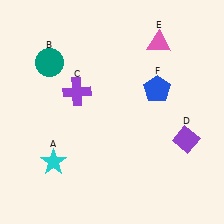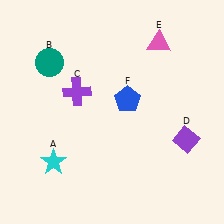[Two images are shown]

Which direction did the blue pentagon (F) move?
The blue pentagon (F) moved left.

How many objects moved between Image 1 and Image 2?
1 object moved between the two images.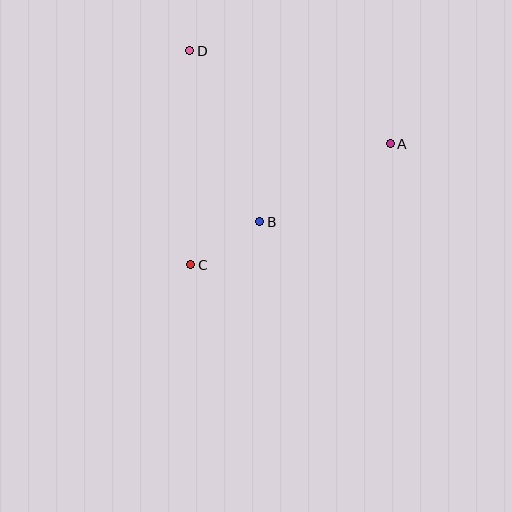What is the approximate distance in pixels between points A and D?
The distance between A and D is approximately 221 pixels.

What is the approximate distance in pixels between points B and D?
The distance between B and D is approximately 185 pixels.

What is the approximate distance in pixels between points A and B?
The distance between A and B is approximately 152 pixels.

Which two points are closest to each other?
Points B and C are closest to each other.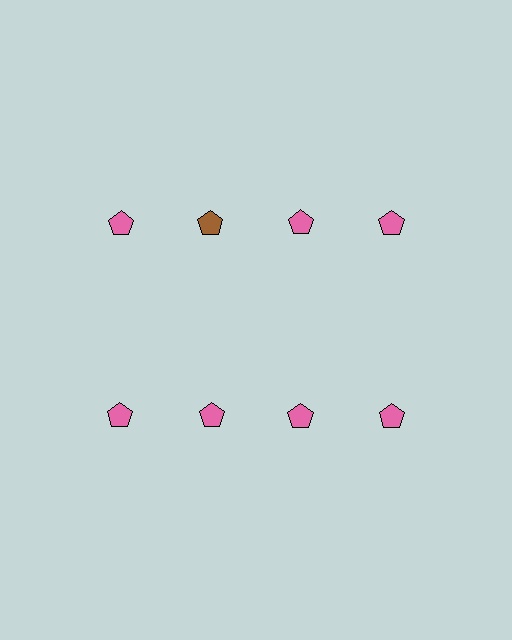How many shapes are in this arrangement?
There are 8 shapes arranged in a grid pattern.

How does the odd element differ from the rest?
It has a different color: brown instead of pink.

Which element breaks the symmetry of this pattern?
The brown pentagon in the top row, second from left column breaks the symmetry. All other shapes are pink pentagons.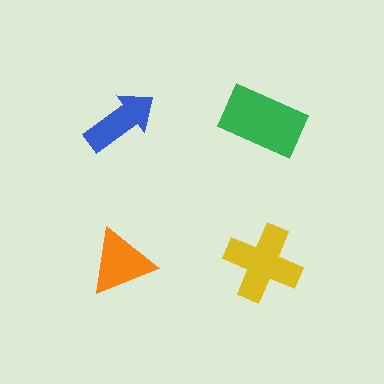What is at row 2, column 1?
An orange triangle.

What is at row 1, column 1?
A blue arrow.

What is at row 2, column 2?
A yellow cross.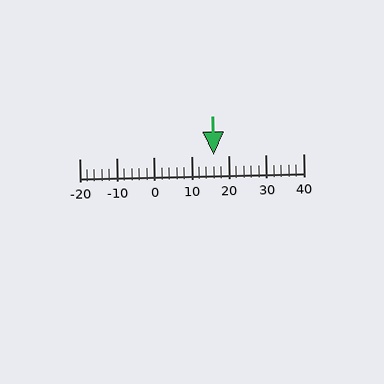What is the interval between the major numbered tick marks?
The major tick marks are spaced 10 units apart.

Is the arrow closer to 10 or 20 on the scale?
The arrow is closer to 20.